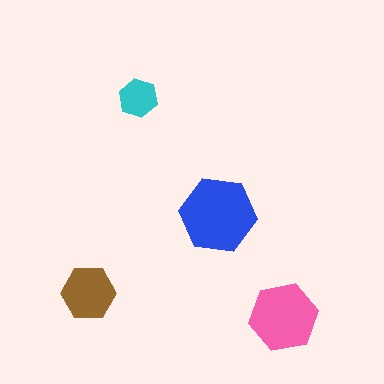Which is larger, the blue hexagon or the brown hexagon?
The blue one.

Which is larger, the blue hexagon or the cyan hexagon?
The blue one.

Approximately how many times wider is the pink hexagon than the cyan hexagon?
About 2 times wider.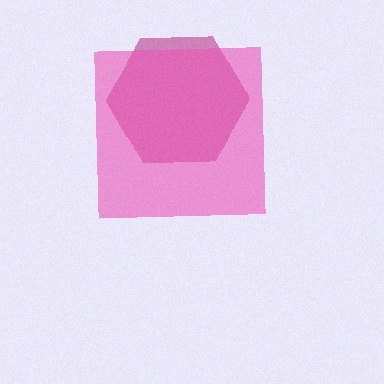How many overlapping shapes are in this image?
There are 2 overlapping shapes in the image.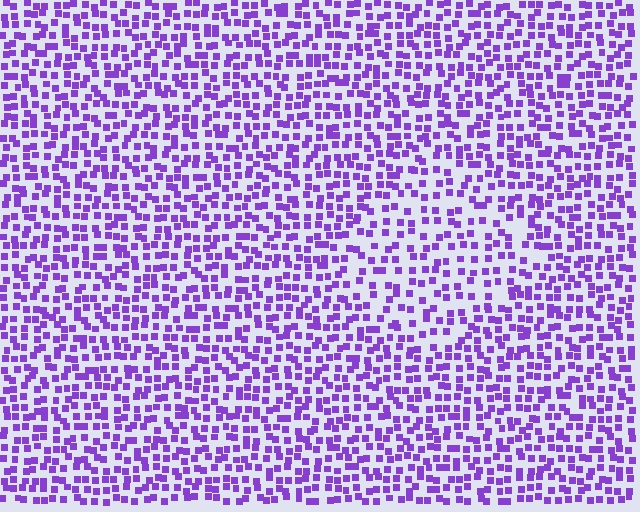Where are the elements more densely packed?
The elements are more densely packed outside the diamond boundary.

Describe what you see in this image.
The image contains small purple elements arranged at two different densities. A diamond-shaped region is visible where the elements are less densely packed than the surrounding area.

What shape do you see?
I see a diamond.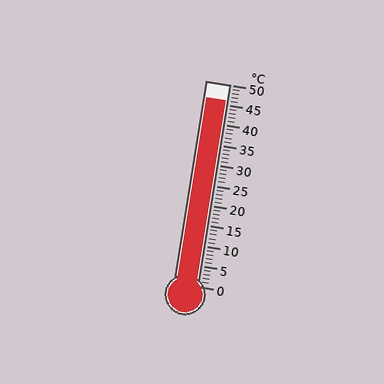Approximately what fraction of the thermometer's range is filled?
The thermometer is filled to approximately 90% of its range.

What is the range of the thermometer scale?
The thermometer scale ranges from 0°C to 50°C.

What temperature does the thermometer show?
The thermometer shows approximately 46°C.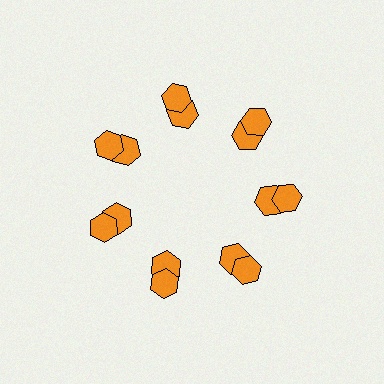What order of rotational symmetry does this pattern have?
This pattern has 7-fold rotational symmetry.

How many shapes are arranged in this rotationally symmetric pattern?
There are 14 shapes, arranged in 7 groups of 2.